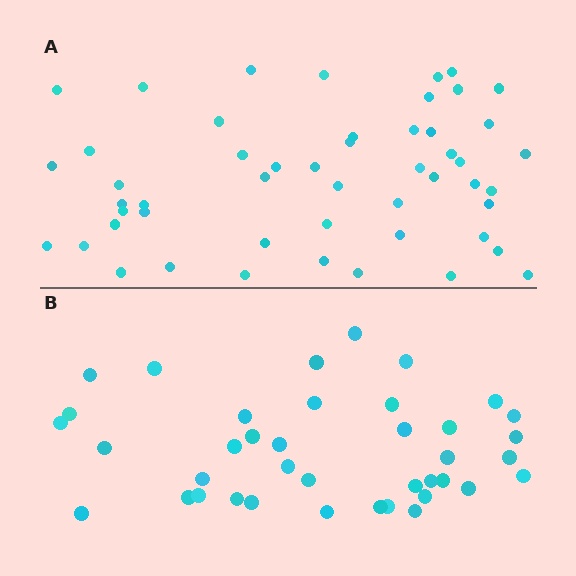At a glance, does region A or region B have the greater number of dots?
Region A (the top region) has more dots.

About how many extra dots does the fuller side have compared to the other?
Region A has roughly 12 or so more dots than region B.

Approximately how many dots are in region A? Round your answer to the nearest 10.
About 50 dots. (The exact count is 51, which rounds to 50.)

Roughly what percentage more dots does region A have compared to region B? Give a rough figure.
About 30% more.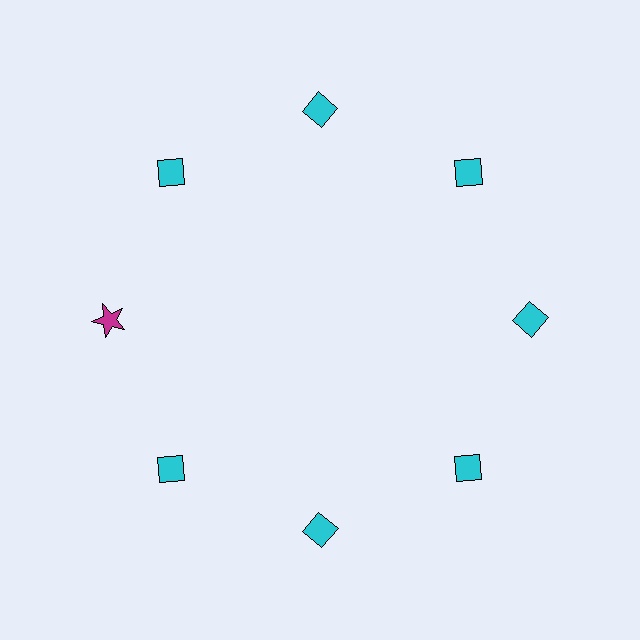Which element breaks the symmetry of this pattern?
The magenta star at roughly the 9 o'clock position breaks the symmetry. All other shapes are cyan diamonds.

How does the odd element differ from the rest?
It differs in both color (magenta instead of cyan) and shape (star instead of diamond).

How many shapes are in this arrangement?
There are 8 shapes arranged in a ring pattern.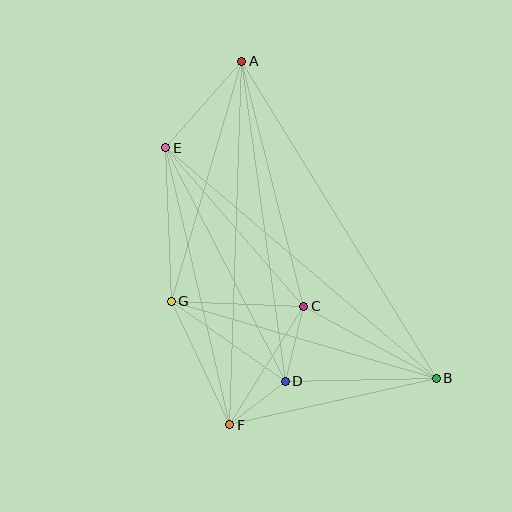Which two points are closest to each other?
Points D and F are closest to each other.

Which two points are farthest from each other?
Points A and B are farthest from each other.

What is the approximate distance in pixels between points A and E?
The distance between A and E is approximately 115 pixels.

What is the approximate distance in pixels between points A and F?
The distance between A and F is approximately 364 pixels.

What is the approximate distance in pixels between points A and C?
The distance between A and C is approximately 253 pixels.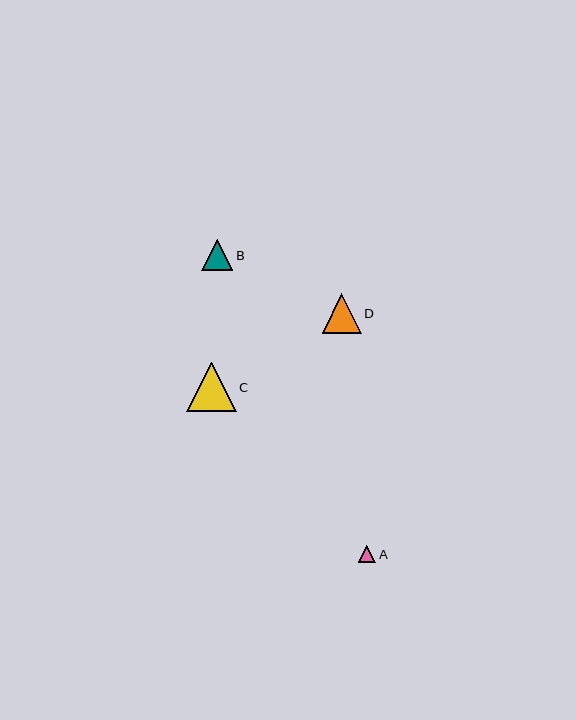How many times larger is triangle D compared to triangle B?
Triangle D is approximately 1.2 times the size of triangle B.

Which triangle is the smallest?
Triangle A is the smallest with a size of approximately 17 pixels.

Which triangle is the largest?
Triangle C is the largest with a size of approximately 50 pixels.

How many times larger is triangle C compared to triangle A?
Triangle C is approximately 2.9 times the size of triangle A.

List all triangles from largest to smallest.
From largest to smallest: C, D, B, A.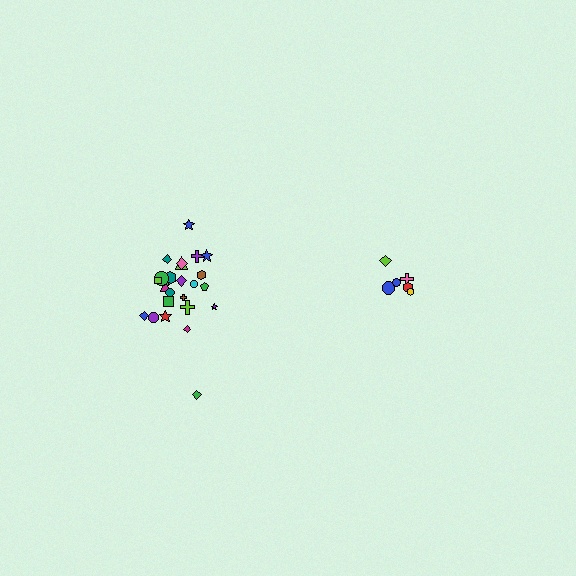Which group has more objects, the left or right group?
The left group.